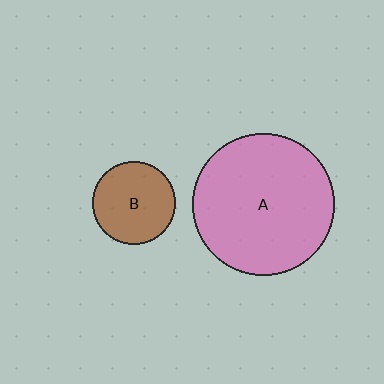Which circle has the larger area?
Circle A (pink).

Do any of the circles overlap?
No, none of the circles overlap.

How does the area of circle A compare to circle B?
Approximately 2.9 times.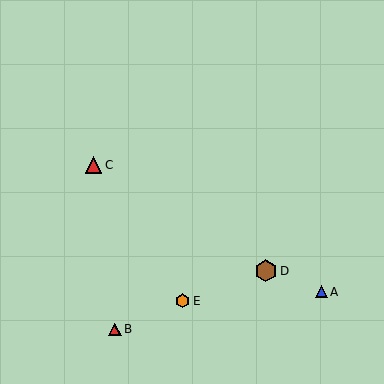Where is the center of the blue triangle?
The center of the blue triangle is at (321, 292).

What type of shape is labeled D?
Shape D is a brown hexagon.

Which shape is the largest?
The brown hexagon (labeled D) is the largest.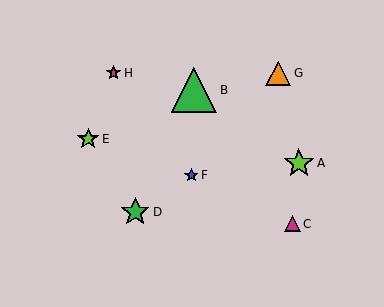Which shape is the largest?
The green triangle (labeled B) is the largest.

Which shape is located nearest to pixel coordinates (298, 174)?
The lime star (labeled A) at (299, 163) is nearest to that location.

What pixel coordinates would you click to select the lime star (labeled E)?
Click at (88, 139) to select the lime star E.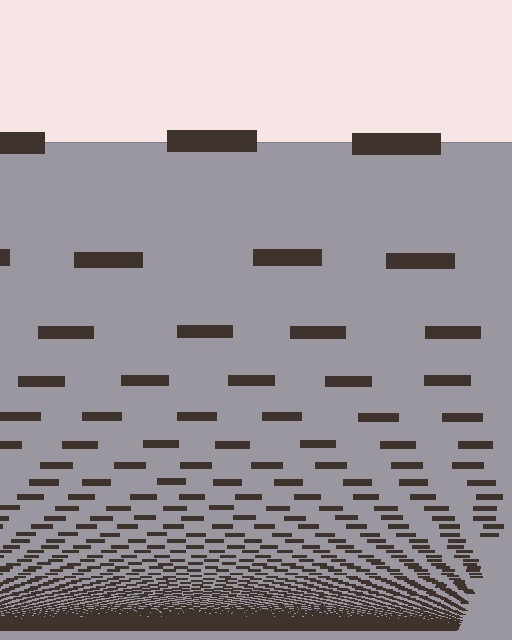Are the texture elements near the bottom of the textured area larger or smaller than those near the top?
Smaller. The gradient is inverted — elements near the bottom are smaller and denser.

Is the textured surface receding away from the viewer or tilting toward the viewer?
The surface appears to tilt toward the viewer. Texture elements get larger and sparser toward the top.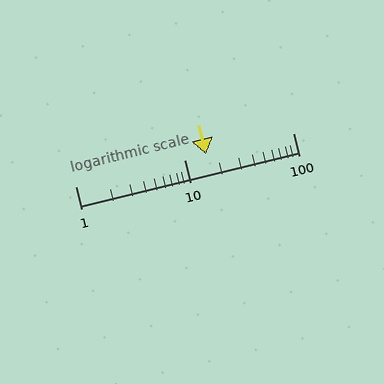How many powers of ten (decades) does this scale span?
The scale spans 2 decades, from 1 to 100.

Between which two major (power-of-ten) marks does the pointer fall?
The pointer is between 10 and 100.